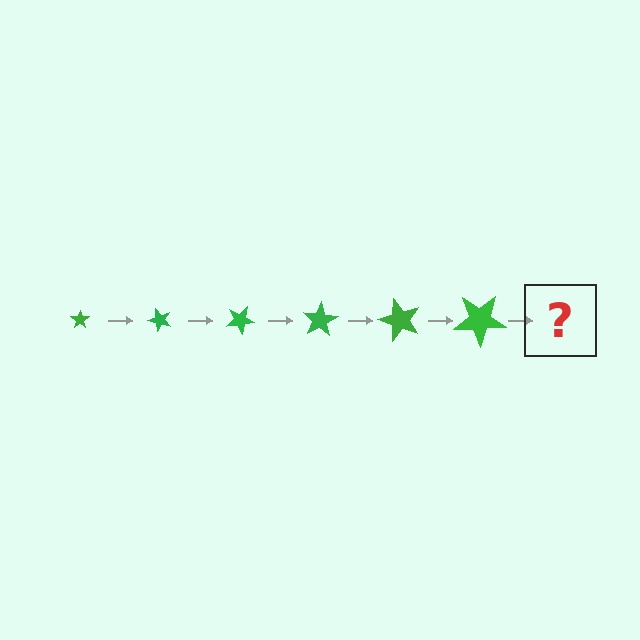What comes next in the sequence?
The next element should be a star, larger than the previous one and rotated 300 degrees from the start.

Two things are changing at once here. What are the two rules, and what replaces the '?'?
The two rules are that the star grows larger each step and it rotates 50 degrees each step. The '?' should be a star, larger than the previous one and rotated 300 degrees from the start.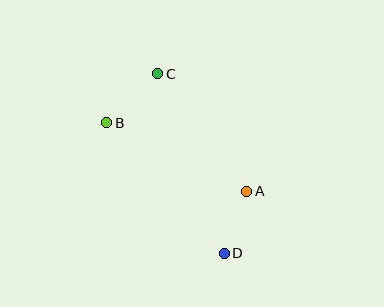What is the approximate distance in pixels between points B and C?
The distance between B and C is approximately 71 pixels.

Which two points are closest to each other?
Points A and D are closest to each other.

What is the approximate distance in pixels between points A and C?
The distance between A and C is approximately 147 pixels.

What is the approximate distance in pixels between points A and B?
The distance between A and B is approximately 156 pixels.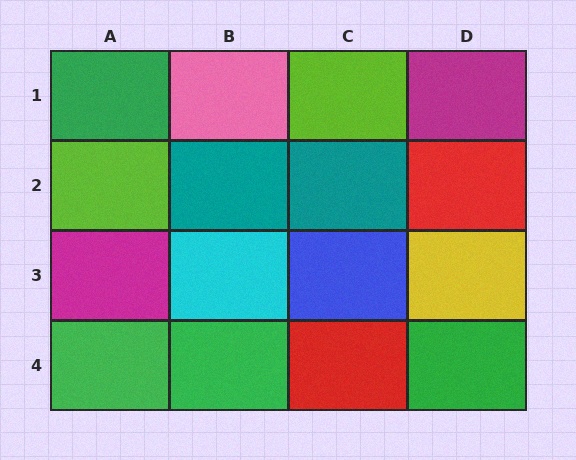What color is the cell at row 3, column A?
Magenta.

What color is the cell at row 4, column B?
Green.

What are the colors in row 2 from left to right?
Lime, teal, teal, red.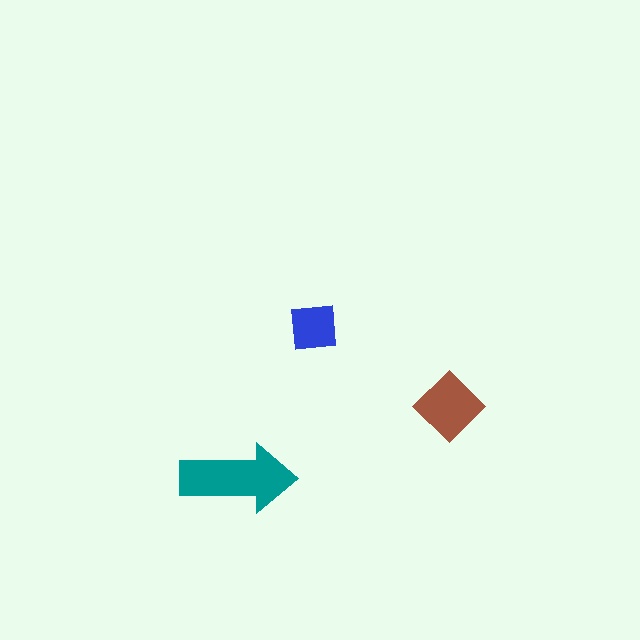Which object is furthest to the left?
The teal arrow is leftmost.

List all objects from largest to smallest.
The teal arrow, the brown diamond, the blue square.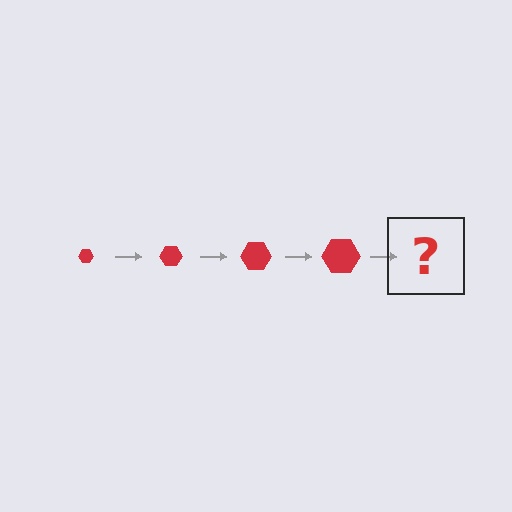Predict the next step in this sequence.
The next step is a red hexagon, larger than the previous one.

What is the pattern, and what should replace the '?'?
The pattern is that the hexagon gets progressively larger each step. The '?' should be a red hexagon, larger than the previous one.